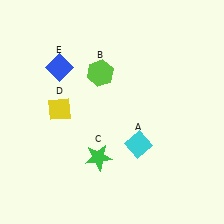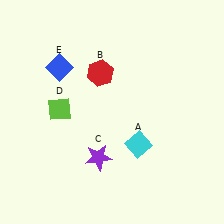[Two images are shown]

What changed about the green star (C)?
In Image 1, C is green. In Image 2, it changed to purple.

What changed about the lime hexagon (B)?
In Image 1, B is lime. In Image 2, it changed to red.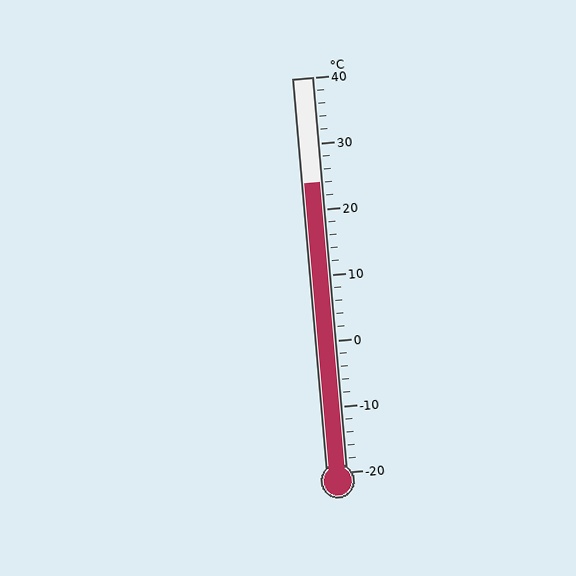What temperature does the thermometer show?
The thermometer shows approximately 24°C.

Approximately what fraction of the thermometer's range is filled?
The thermometer is filled to approximately 75% of its range.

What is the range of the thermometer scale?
The thermometer scale ranges from -20°C to 40°C.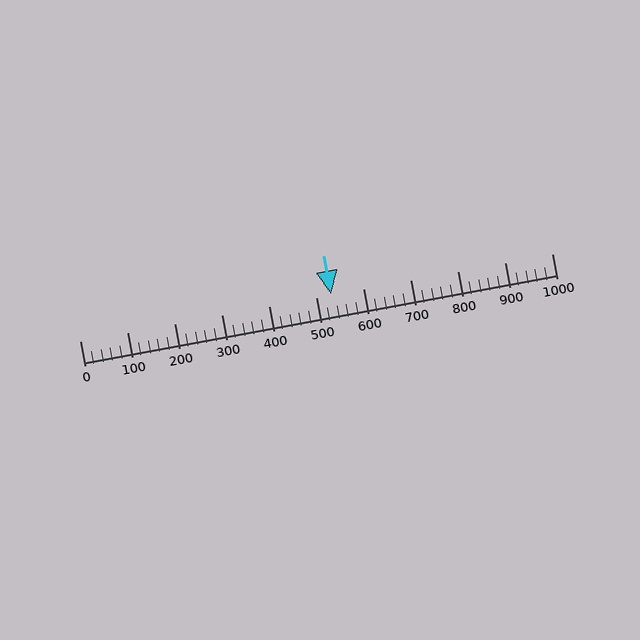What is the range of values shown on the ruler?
The ruler shows values from 0 to 1000.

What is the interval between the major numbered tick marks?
The major tick marks are spaced 100 units apart.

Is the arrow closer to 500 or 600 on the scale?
The arrow is closer to 500.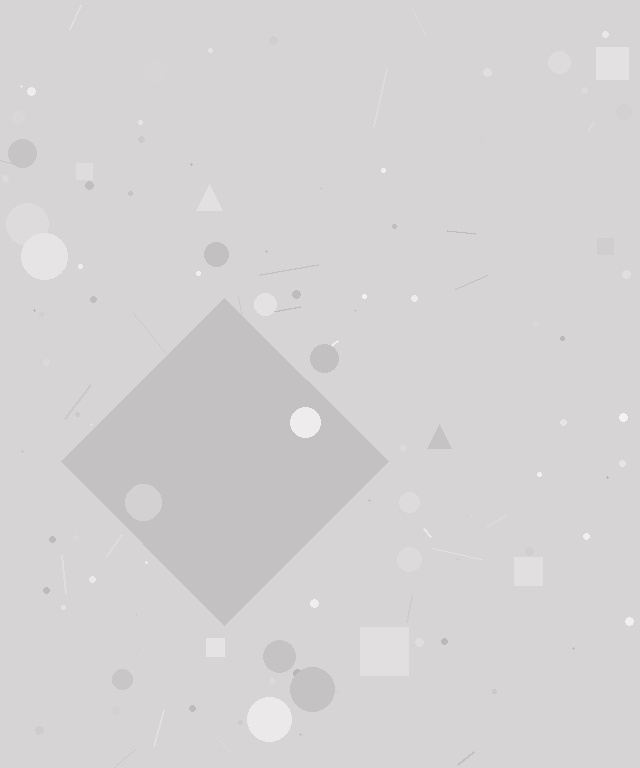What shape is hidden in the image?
A diamond is hidden in the image.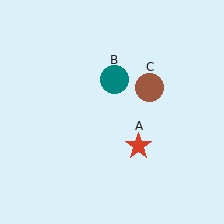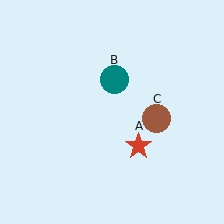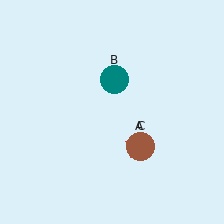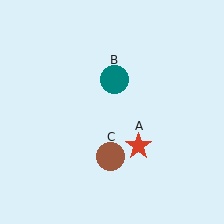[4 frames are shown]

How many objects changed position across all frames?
1 object changed position: brown circle (object C).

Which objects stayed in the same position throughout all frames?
Red star (object A) and teal circle (object B) remained stationary.